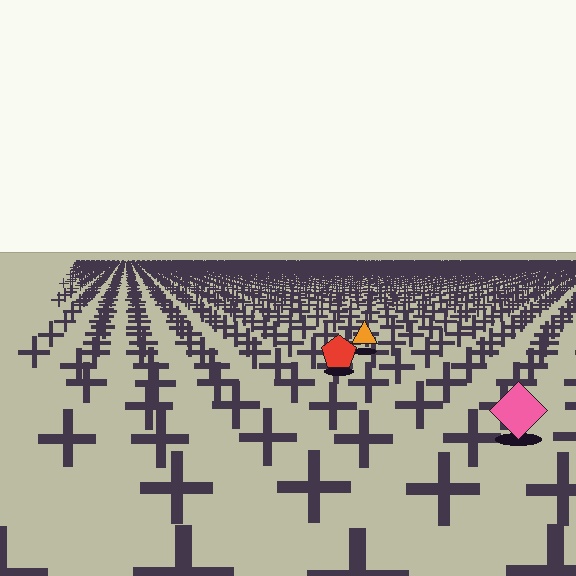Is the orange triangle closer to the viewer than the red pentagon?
No. The red pentagon is closer — you can tell from the texture gradient: the ground texture is coarser near it.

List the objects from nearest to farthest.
From nearest to farthest: the pink diamond, the red pentagon, the orange triangle.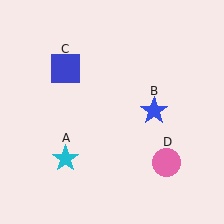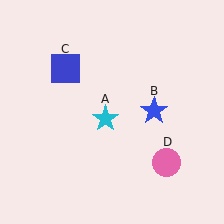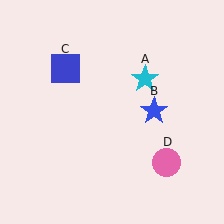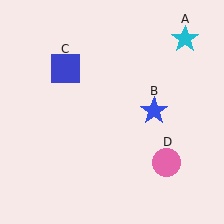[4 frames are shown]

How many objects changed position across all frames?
1 object changed position: cyan star (object A).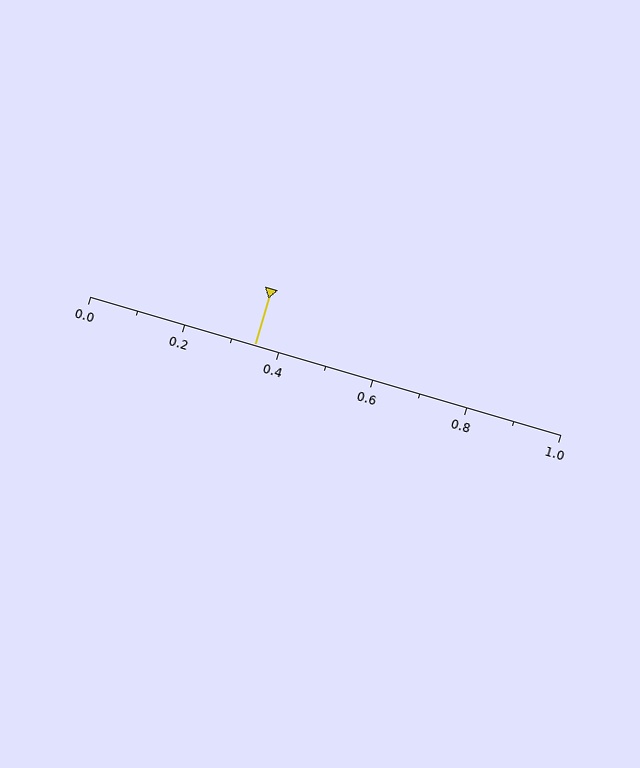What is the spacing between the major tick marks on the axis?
The major ticks are spaced 0.2 apart.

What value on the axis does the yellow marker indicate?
The marker indicates approximately 0.35.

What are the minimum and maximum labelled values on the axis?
The axis runs from 0.0 to 1.0.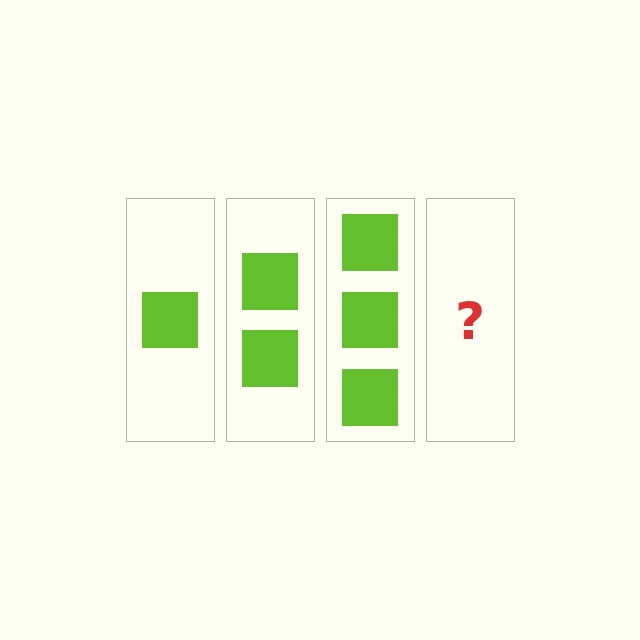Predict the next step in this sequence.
The next step is 4 squares.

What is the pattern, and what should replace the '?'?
The pattern is that each step adds one more square. The '?' should be 4 squares.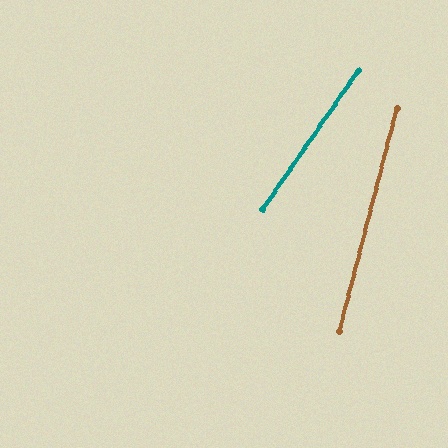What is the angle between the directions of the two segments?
Approximately 20 degrees.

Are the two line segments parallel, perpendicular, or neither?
Neither parallel nor perpendicular — they differ by about 20°.